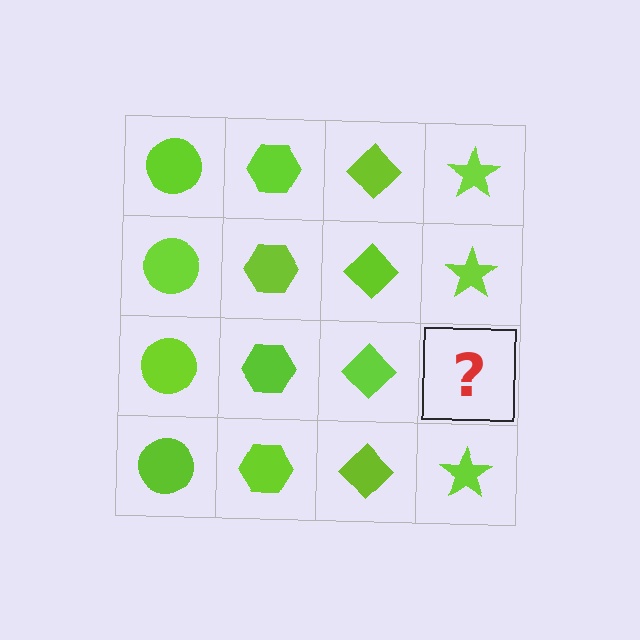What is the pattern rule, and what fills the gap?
The rule is that each column has a consistent shape. The gap should be filled with a lime star.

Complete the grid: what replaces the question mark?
The question mark should be replaced with a lime star.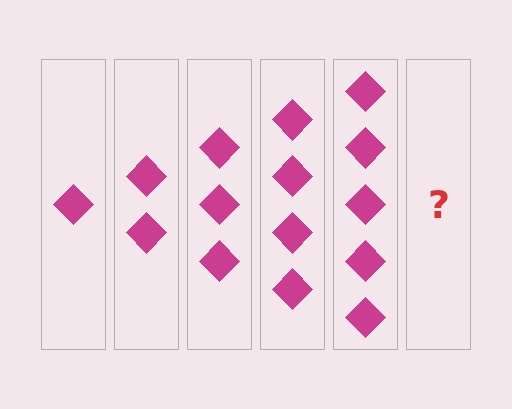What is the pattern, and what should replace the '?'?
The pattern is that each step adds one more diamond. The '?' should be 6 diamonds.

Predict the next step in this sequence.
The next step is 6 diamonds.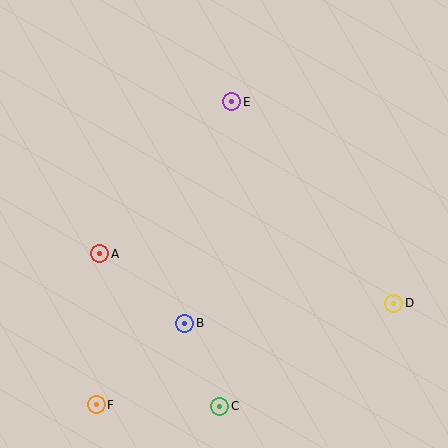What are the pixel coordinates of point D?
Point D is at (394, 303).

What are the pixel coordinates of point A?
Point A is at (100, 254).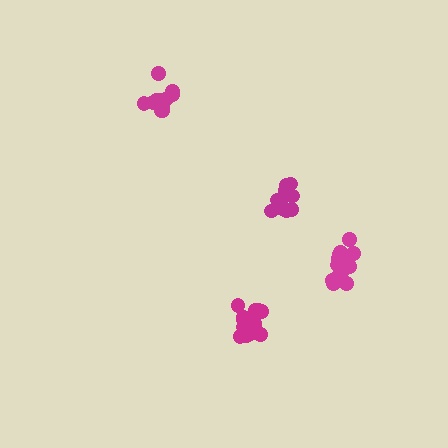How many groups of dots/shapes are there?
There are 4 groups.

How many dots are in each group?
Group 1: 11 dots, Group 2: 15 dots, Group 3: 14 dots, Group 4: 13 dots (53 total).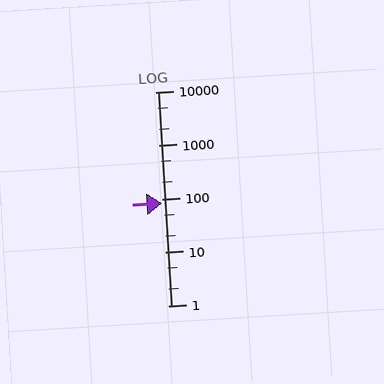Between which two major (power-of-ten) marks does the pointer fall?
The pointer is between 10 and 100.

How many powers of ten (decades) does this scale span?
The scale spans 4 decades, from 1 to 10000.